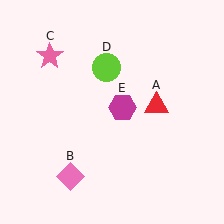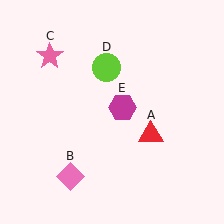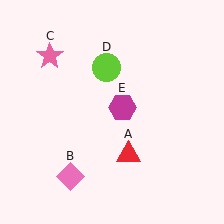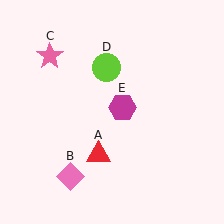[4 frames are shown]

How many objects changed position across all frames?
1 object changed position: red triangle (object A).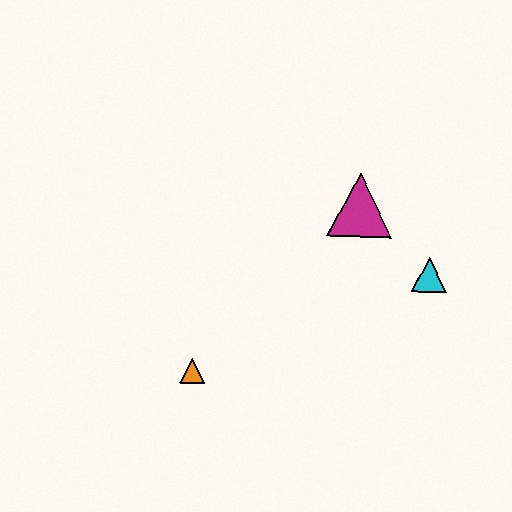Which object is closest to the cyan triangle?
The magenta triangle is closest to the cyan triangle.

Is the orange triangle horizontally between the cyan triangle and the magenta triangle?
No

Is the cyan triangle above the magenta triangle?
No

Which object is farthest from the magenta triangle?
The orange triangle is farthest from the magenta triangle.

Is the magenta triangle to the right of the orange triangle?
Yes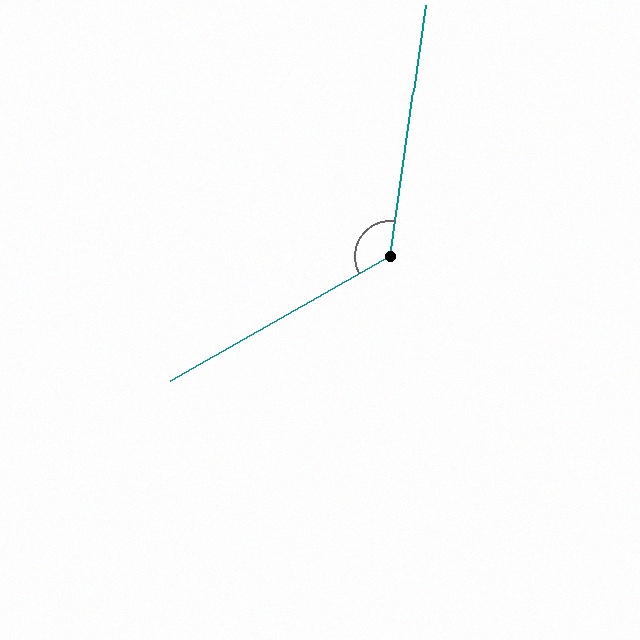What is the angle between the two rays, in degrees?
Approximately 128 degrees.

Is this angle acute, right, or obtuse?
It is obtuse.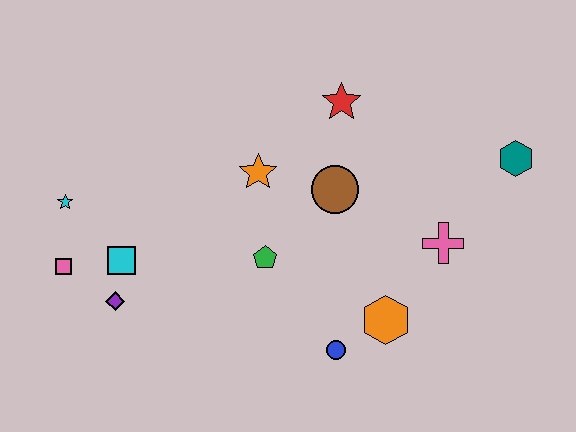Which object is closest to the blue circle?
The orange hexagon is closest to the blue circle.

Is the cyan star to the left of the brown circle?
Yes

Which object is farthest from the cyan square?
The teal hexagon is farthest from the cyan square.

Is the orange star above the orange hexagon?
Yes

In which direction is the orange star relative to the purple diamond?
The orange star is to the right of the purple diamond.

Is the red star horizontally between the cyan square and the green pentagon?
No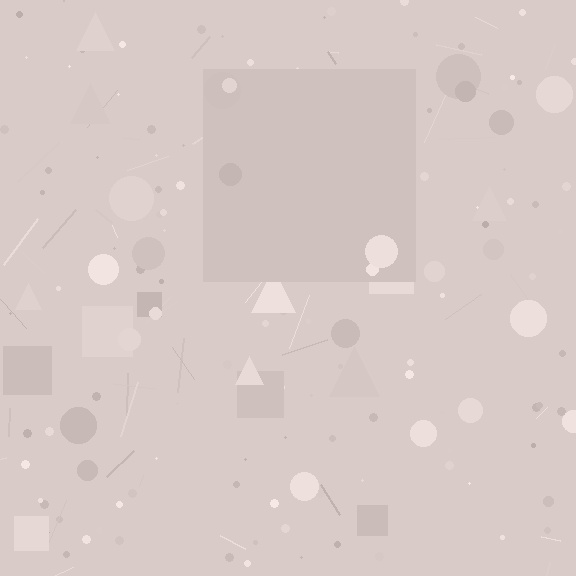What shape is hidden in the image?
A square is hidden in the image.